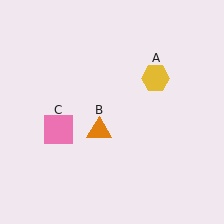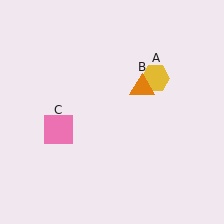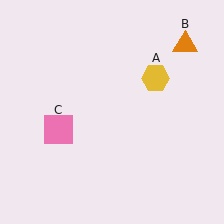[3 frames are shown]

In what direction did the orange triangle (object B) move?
The orange triangle (object B) moved up and to the right.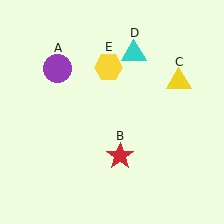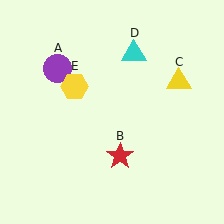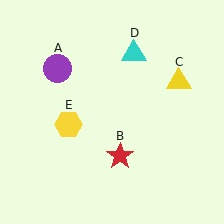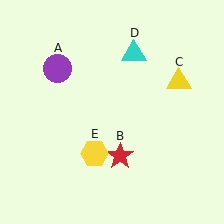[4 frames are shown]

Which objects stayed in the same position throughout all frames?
Purple circle (object A) and red star (object B) and yellow triangle (object C) and cyan triangle (object D) remained stationary.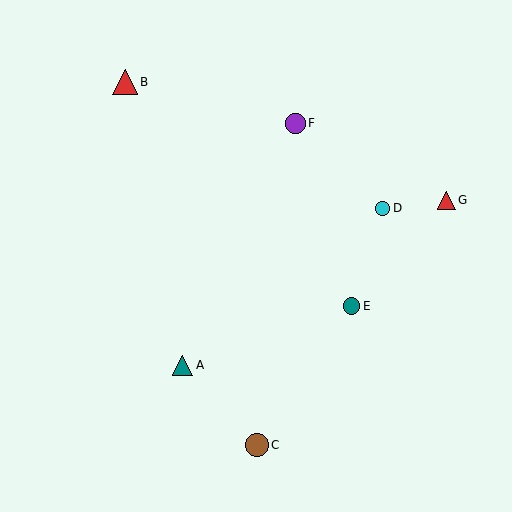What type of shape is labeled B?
Shape B is a red triangle.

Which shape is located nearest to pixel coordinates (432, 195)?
The red triangle (labeled G) at (447, 200) is nearest to that location.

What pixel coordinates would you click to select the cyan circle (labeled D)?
Click at (383, 208) to select the cyan circle D.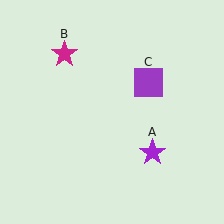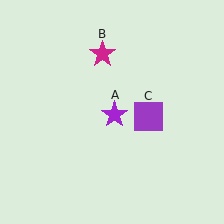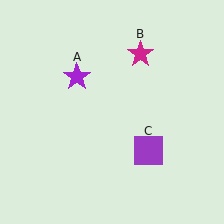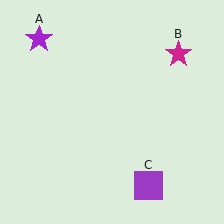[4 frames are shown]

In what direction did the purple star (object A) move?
The purple star (object A) moved up and to the left.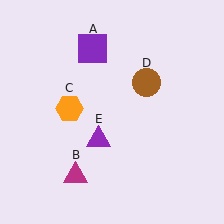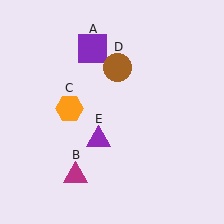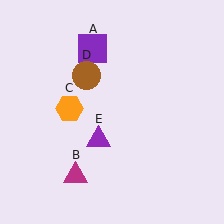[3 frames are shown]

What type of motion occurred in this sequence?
The brown circle (object D) rotated counterclockwise around the center of the scene.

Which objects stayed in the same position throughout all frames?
Purple square (object A) and magenta triangle (object B) and orange hexagon (object C) and purple triangle (object E) remained stationary.